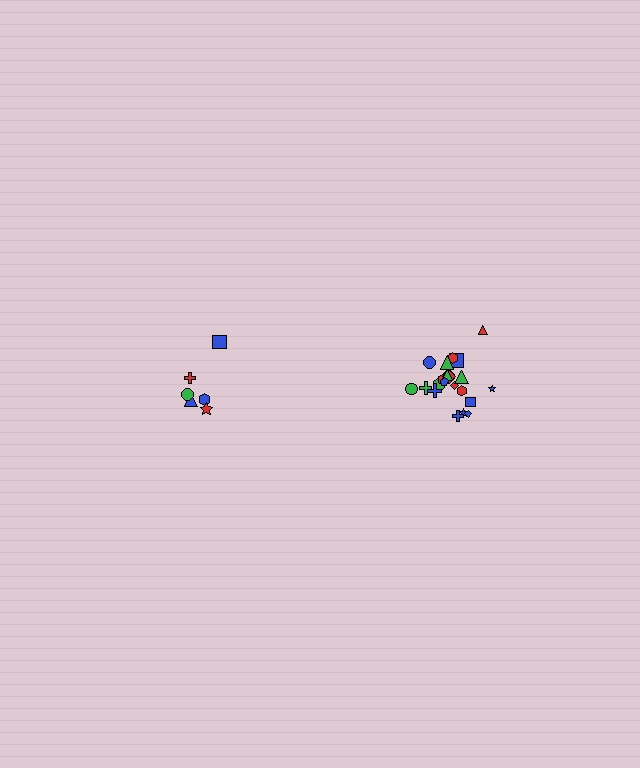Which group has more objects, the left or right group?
The right group.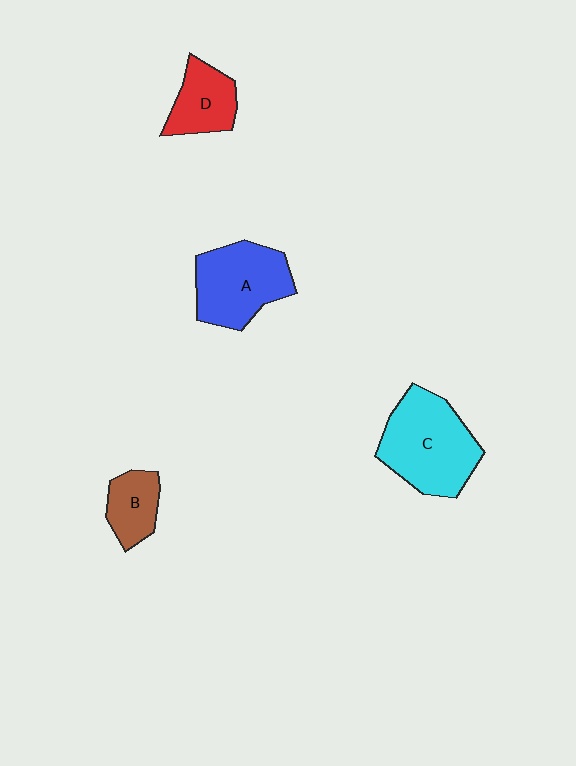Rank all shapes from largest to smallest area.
From largest to smallest: C (cyan), A (blue), D (red), B (brown).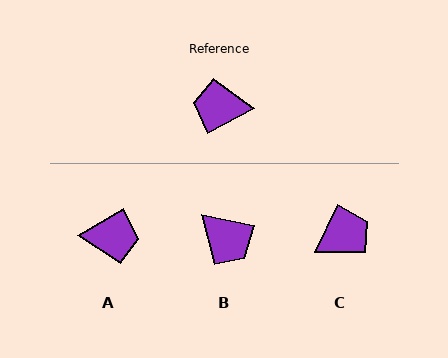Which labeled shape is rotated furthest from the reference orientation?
A, about 178 degrees away.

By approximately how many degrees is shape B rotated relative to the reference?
Approximately 140 degrees counter-clockwise.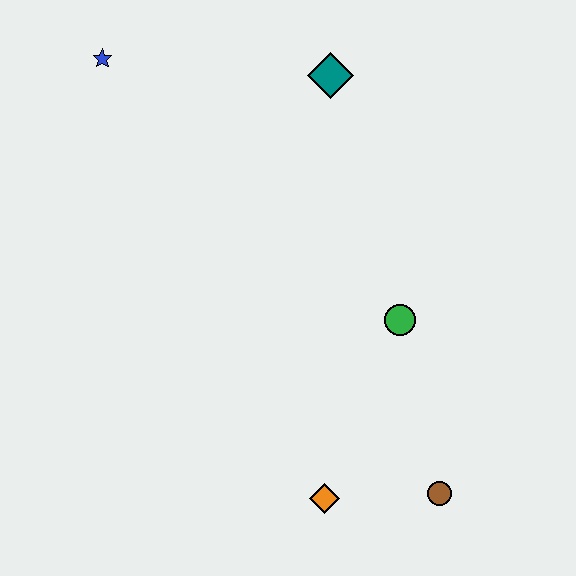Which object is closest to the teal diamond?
The blue star is closest to the teal diamond.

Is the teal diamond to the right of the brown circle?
No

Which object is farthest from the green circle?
The blue star is farthest from the green circle.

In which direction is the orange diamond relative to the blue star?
The orange diamond is below the blue star.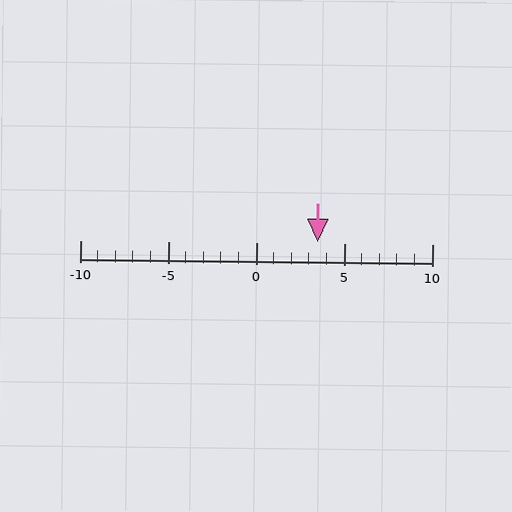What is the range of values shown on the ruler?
The ruler shows values from -10 to 10.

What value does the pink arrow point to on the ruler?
The pink arrow points to approximately 4.